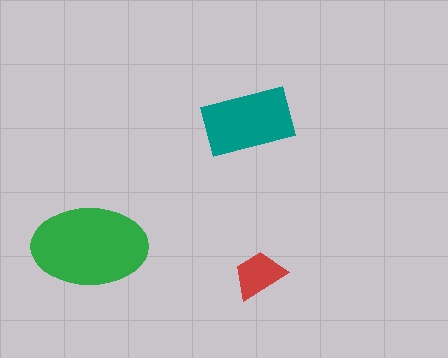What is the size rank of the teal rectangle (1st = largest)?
2nd.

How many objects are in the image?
There are 3 objects in the image.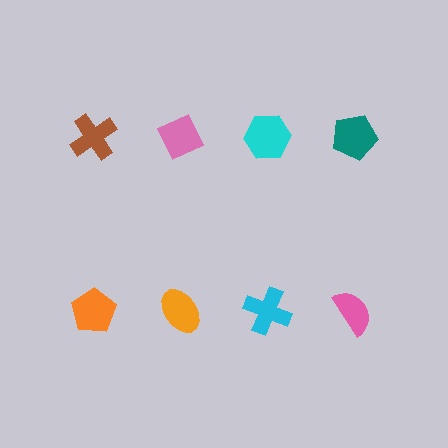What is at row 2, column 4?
A pink semicircle.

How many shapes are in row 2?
4 shapes.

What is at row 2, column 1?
An orange pentagon.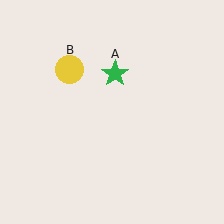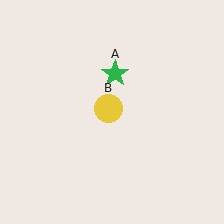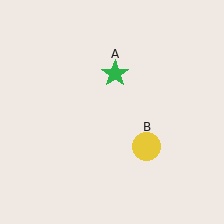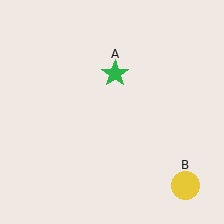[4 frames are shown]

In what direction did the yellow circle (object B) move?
The yellow circle (object B) moved down and to the right.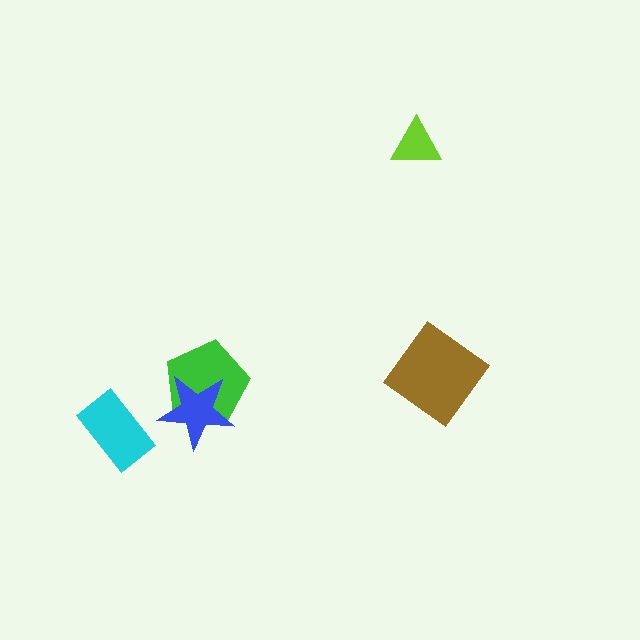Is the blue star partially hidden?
No, no other shape covers it.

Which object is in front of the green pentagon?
The blue star is in front of the green pentagon.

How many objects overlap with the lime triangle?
0 objects overlap with the lime triangle.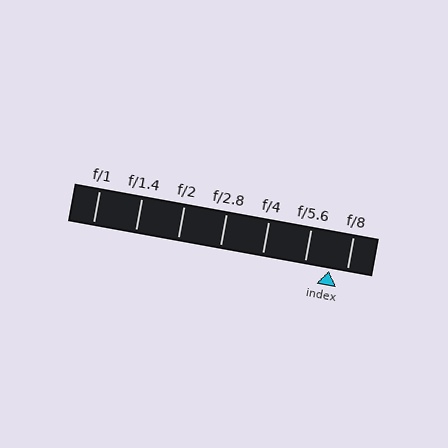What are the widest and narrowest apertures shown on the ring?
The widest aperture shown is f/1 and the narrowest is f/8.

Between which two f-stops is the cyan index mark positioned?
The index mark is between f/5.6 and f/8.